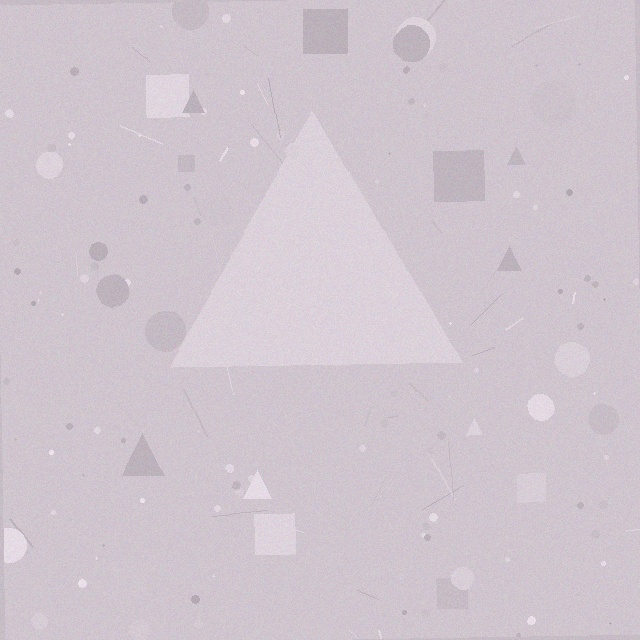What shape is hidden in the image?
A triangle is hidden in the image.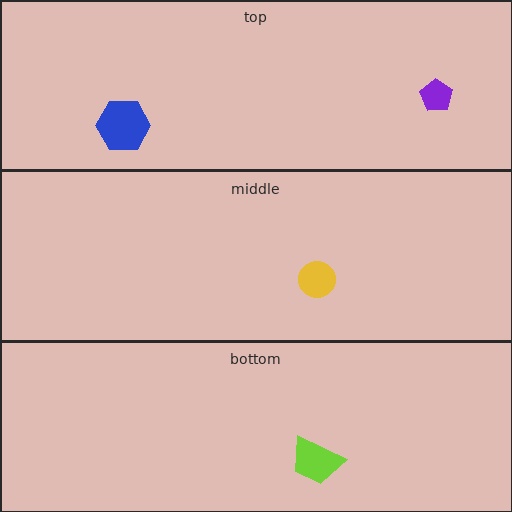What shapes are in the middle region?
The yellow circle.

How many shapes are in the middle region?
1.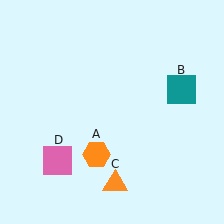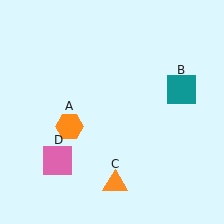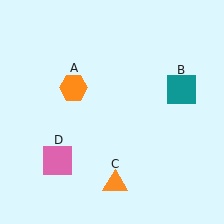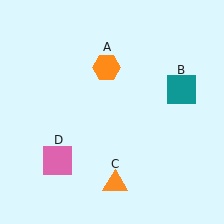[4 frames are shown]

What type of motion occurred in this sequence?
The orange hexagon (object A) rotated clockwise around the center of the scene.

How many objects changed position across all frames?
1 object changed position: orange hexagon (object A).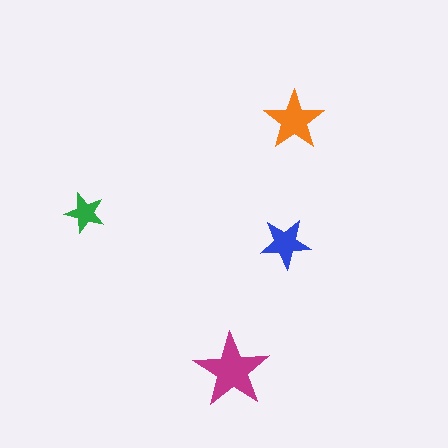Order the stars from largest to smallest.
the magenta one, the orange one, the blue one, the green one.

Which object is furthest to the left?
The green star is leftmost.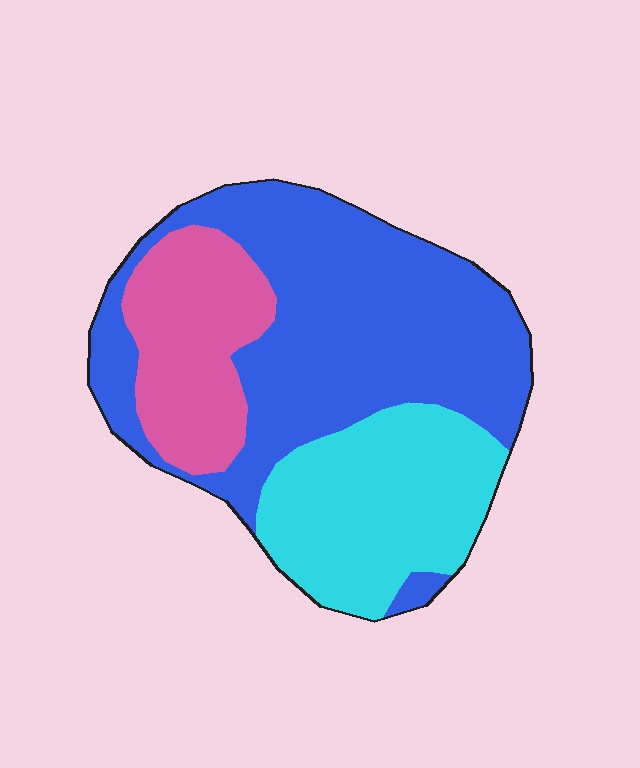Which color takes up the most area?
Blue, at roughly 55%.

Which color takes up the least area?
Pink, at roughly 20%.